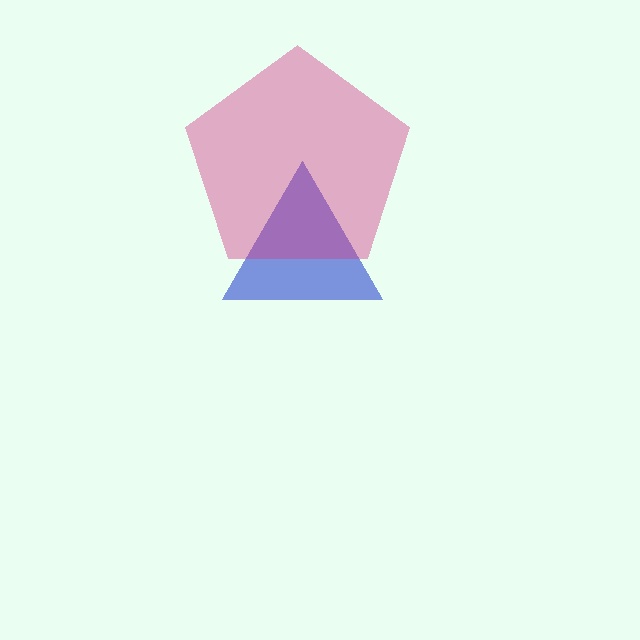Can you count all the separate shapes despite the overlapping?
Yes, there are 2 separate shapes.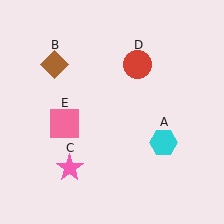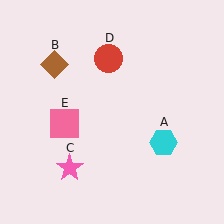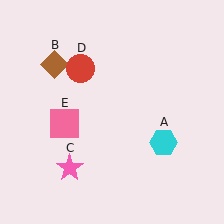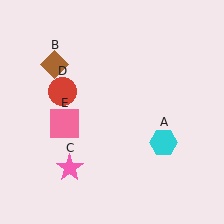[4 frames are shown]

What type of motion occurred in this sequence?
The red circle (object D) rotated counterclockwise around the center of the scene.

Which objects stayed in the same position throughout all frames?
Cyan hexagon (object A) and brown diamond (object B) and pink star (object C) and pink square (object E) remained stationary.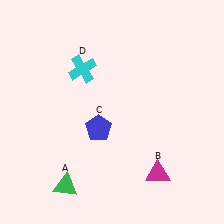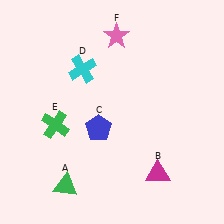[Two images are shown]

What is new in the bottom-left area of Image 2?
A green cross (E) was added in the bottom-left area of Image 2.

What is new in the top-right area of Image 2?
A pink star (F) was added in the top-right area of Image 2.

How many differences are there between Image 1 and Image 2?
There are 2 differences between the two images.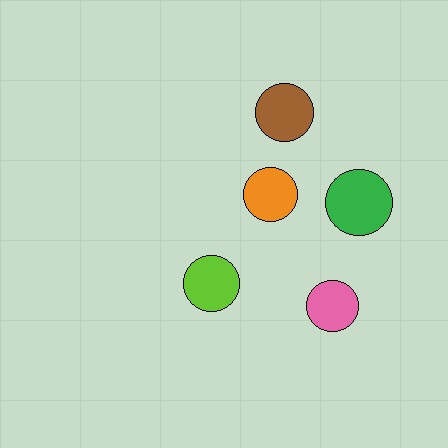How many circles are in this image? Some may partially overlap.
There are 5 circles.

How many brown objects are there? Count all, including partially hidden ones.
There is 1 brown object.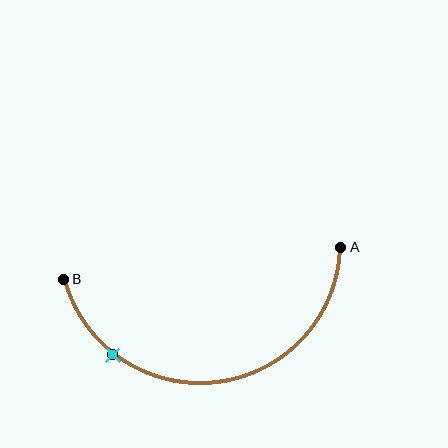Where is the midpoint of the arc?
The arc midpoint is the point on the curve farthest from the straight line joining A and B. It sits below that line.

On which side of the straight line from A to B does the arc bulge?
The arc bulges below the straight line connecting A and B.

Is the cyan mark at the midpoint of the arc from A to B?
No. The cyan mark lies on the arc but is closer to endpoint B. The arc midpoint would be at the point on the curve equidistant along the arc from both A and B.